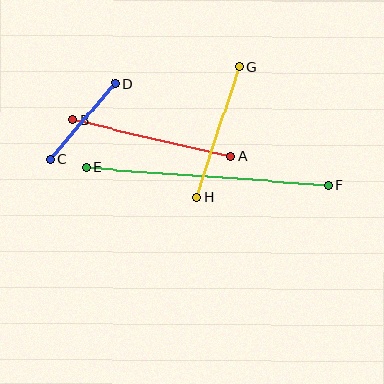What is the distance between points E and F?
The distance is approximately 243 pixels.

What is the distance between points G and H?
The distance is approximately 137 pixels.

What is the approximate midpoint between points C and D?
The midpoint is at approximately (83, 121) pixels.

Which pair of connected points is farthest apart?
Points E and F are farthest apart.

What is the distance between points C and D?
The distance is approximately 100 pixels.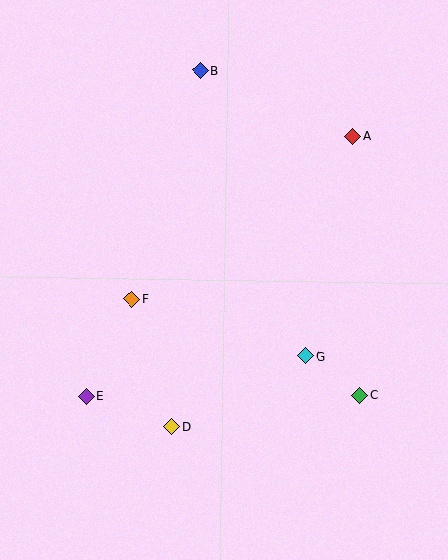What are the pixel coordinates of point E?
Point E is at (86, 396).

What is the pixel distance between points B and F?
The distance between B and F is 239 pixels.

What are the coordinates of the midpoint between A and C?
The midpoint between A and C is at (356, 266).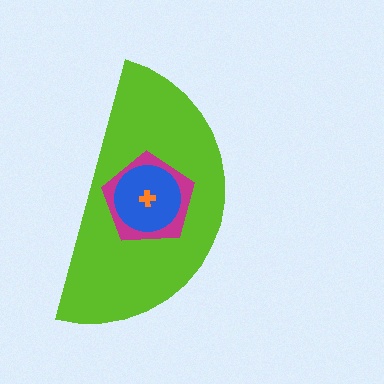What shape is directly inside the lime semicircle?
The magenta pentagon.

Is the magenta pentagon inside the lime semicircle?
Yes.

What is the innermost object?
The orange cross.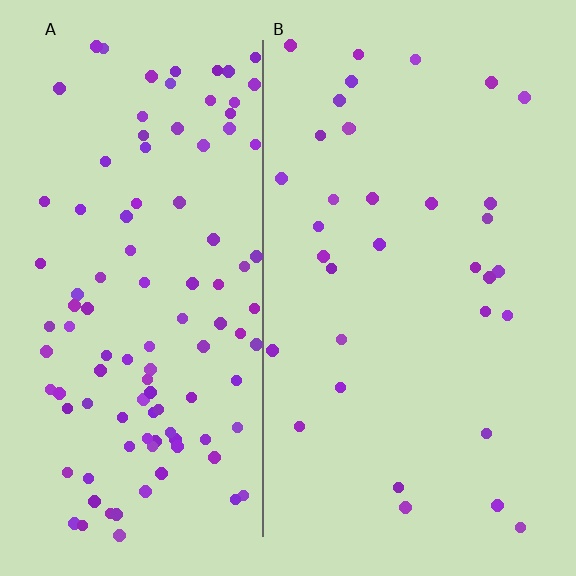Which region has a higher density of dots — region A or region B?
A (the left).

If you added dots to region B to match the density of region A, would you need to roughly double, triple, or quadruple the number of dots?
Approximately triple.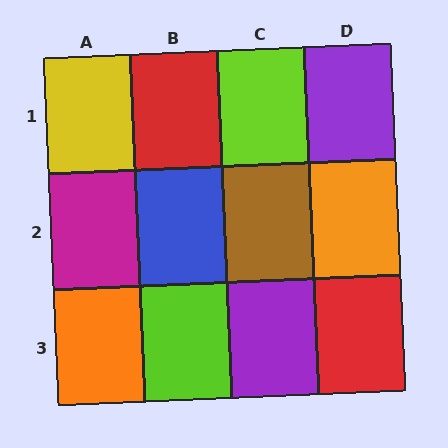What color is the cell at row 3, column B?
Lime.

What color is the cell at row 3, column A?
Orange.